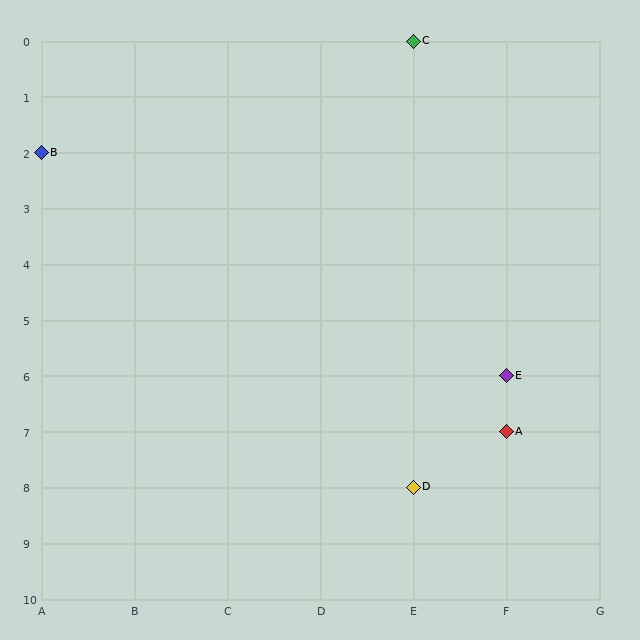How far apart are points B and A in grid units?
Points B and A are 5 columns and 5 rows apart (about 7.1 grid units diagonally).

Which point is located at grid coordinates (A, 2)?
Point B is at (A, 2).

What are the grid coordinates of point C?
Point C is at grid coordinates (E, 0).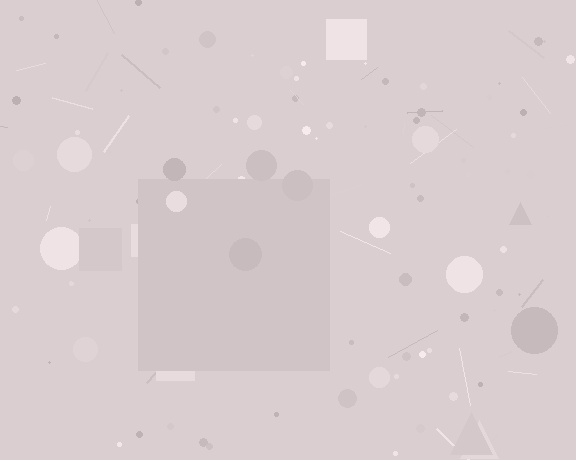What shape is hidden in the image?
A square is hidden in the image.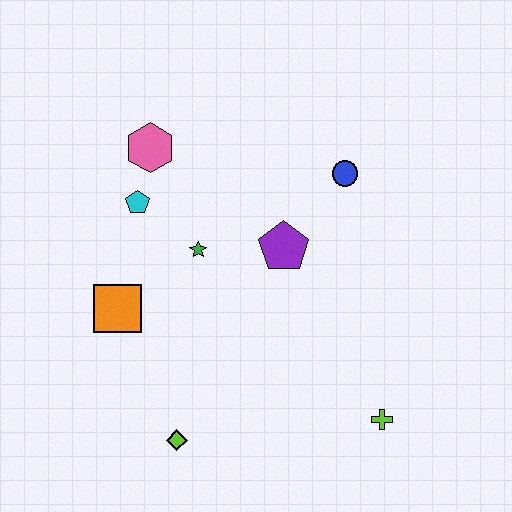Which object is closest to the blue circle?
The purple pentagon is closest to the blue circle.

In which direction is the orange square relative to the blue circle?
The orange square is to the left of the blue circle.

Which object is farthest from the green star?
The lime cross is farthest from the green star.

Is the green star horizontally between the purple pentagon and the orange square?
Yes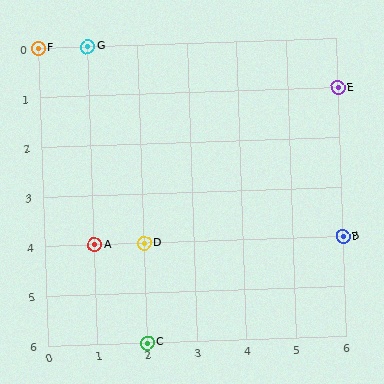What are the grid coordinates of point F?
Point F is at grid coordinates (0, 0).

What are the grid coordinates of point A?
Point A is at grid coordinates (1, 4).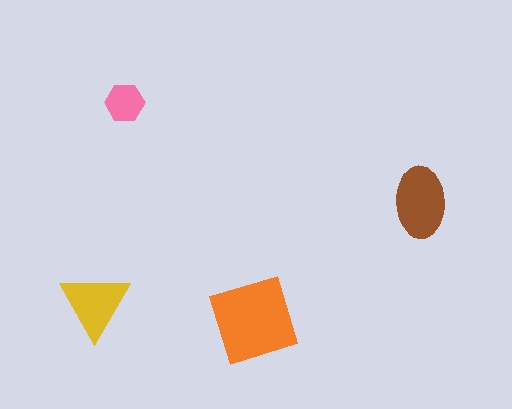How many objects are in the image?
There are 4 objects in the image.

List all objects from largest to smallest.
The orange square, the brown ellipse, the yellow triangle, the pink hexagon.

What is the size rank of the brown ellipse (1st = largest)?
2nd.